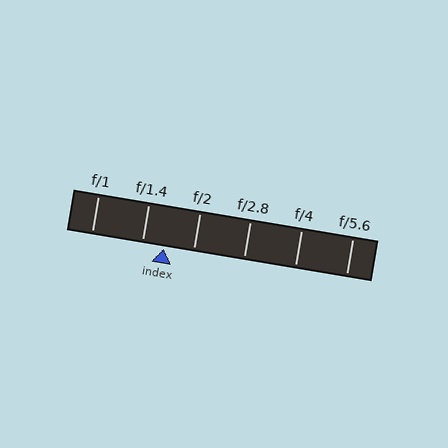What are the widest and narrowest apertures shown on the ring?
The widest aperture shown is f/1 and the narrowest is f/5.6.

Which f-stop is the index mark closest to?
The index mark is closest to f/1.4.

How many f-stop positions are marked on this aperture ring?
There are 6 f-stop positions marked.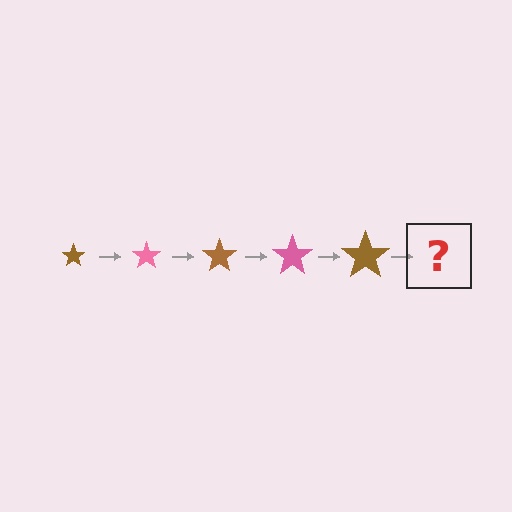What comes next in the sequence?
The next element should be a pink star, larger than the previous one.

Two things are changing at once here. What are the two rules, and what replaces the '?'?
The two rules are that the star grows larger each step and the color cycles through brown and pink. The '?' should be a pink star, larger than the previous one.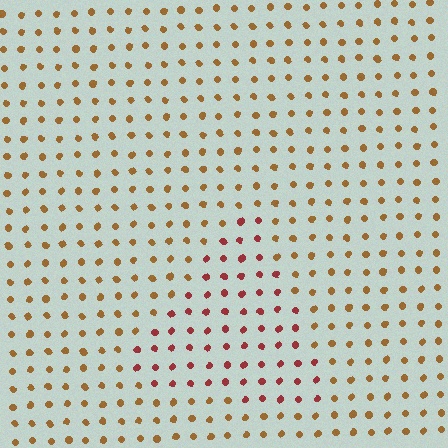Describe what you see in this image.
The image is filled with small brown elements in a uniform arrangement. A triangle-shaped region is visible where the elements are tinted to a slightly different hue, forming a subtle color boundary.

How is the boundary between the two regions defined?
The boundary is defined purely by a slight shift in hue (about 37 degrees). Spacing, size, and orientation are identical on both sides.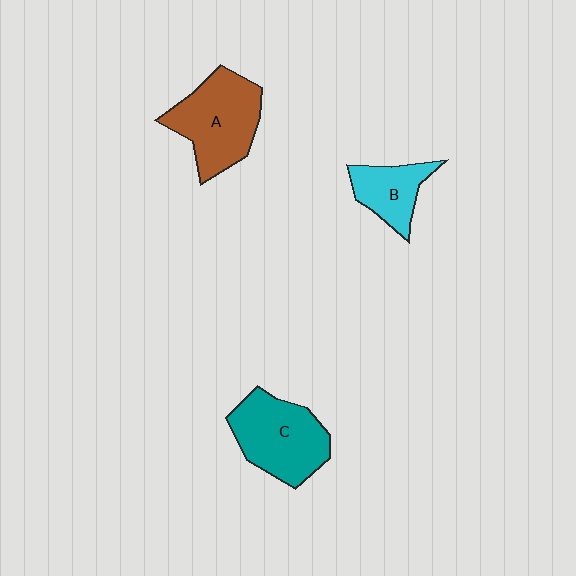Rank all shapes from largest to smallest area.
From largest to smallest: A (brown), C (teal), B (cyan).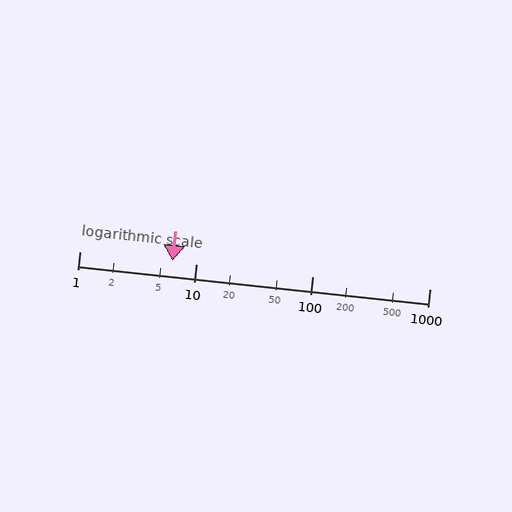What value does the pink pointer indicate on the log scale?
The pointer indicates approximately 6.3.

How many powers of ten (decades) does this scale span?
The scale spans 3 decades, from 1 to 1000.